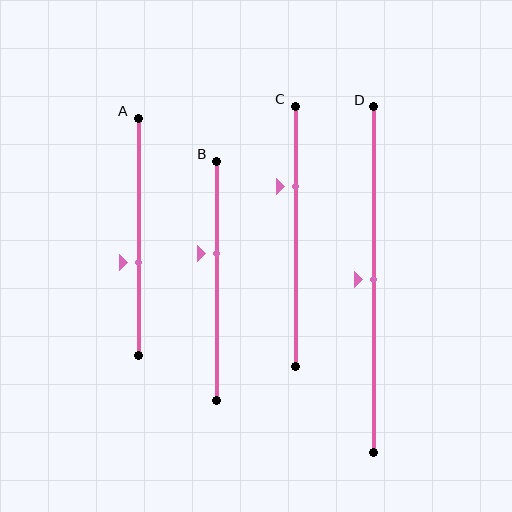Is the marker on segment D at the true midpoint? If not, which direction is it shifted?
Yes, the marker on segment D is at the true midpoint.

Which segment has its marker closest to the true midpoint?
Segment D has its marker closest to the true midpoint.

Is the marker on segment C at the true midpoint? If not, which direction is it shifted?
No, the marker on segment C is shifted upward by about 19% of the segment length.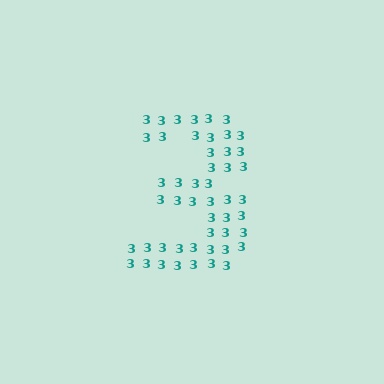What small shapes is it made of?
It is made of small digit 3's.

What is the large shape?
The large shape is the digit 3.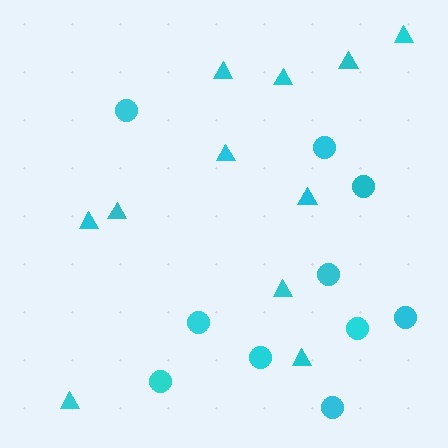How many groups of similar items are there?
There are 2 groups: one group of circles (10) and one group of triangles (11).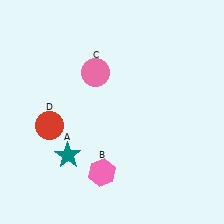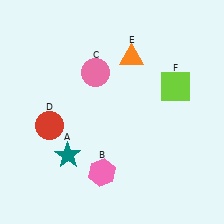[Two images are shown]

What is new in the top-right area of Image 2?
An orange triangle (E) was added in the top-right area of Image 2.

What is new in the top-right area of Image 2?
A lime square (F) was added in the top-right area of Image 2.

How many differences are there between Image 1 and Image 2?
There are 2 differences between the two images.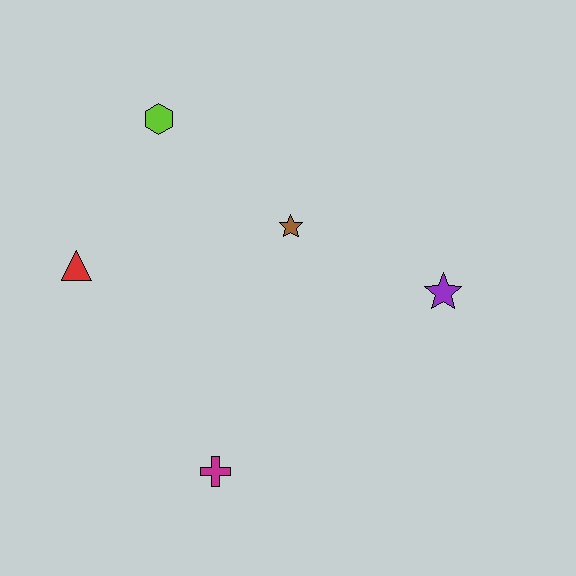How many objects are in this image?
There are 5 objects.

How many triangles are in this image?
There is 1 triangle.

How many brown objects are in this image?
There is 1 brown object.